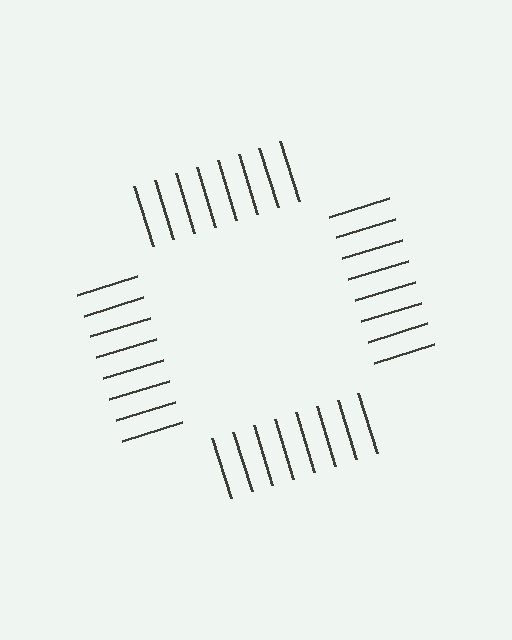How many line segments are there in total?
32 — 8 along each of the 4 edges.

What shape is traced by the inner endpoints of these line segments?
An illusory square — the line segments terminate on its edges but no continuous stroke is drawn.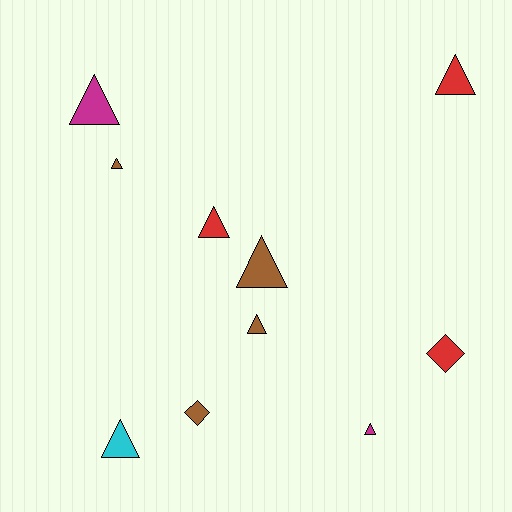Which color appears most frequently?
Brown, with 4 objects.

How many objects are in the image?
There are 10 objects.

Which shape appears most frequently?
Triangle, with 8 objects.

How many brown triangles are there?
There are 3 brown triangles.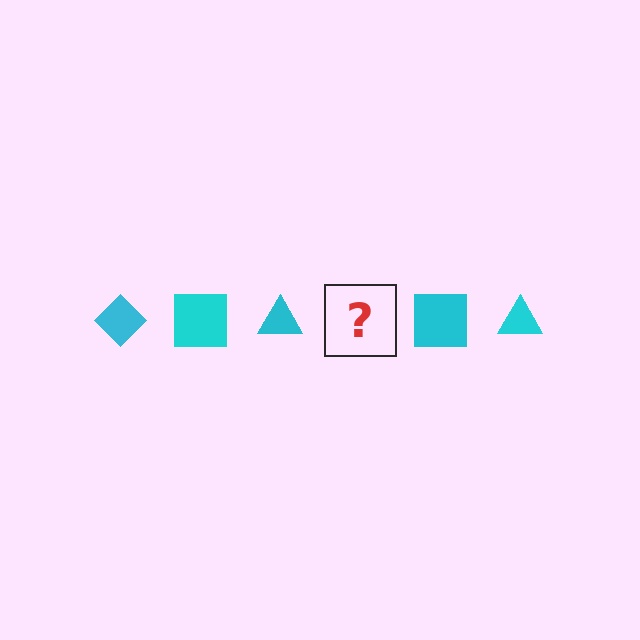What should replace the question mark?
The question mark should be replaced with a cyan diamond.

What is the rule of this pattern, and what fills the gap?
The rule is that the pattern cycles through diamond, square, triangle shapes in cyan. The gap should be filled with a cyan diamond.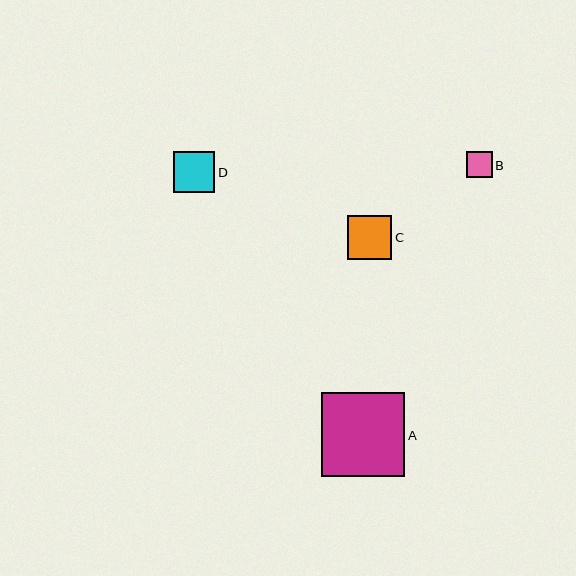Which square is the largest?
Square A is the largest with a size of approximately 84 pixels.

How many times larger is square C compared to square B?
Square C is approximately 1.7 times the size of square B.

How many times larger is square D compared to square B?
Square D is approximately 1.6 times the size of square B.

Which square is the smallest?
Square B is the smallest with a size of approximately 26 pixels.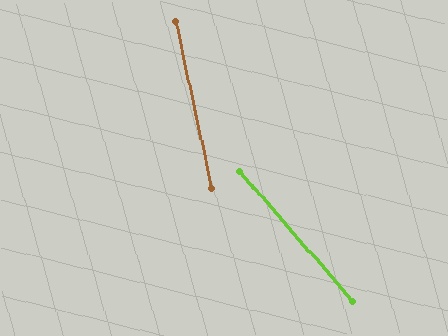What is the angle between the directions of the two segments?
Approximately 29 degrees.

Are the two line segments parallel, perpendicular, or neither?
Neither parallel nor perpendicular — they differ by about 29°.